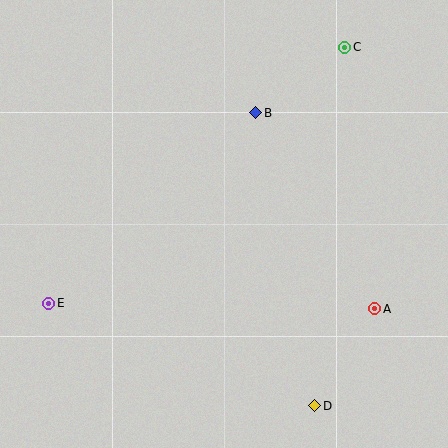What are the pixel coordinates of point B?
Point B is at (256, 113).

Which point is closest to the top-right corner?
Point C is closest to the top-right corner.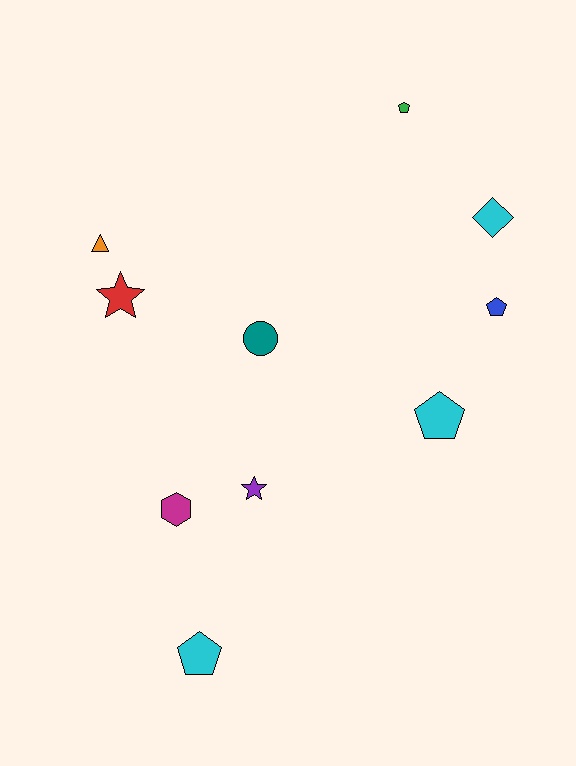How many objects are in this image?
There are 10 objects.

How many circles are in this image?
There is 1 circle.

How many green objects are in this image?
There is 1 green object.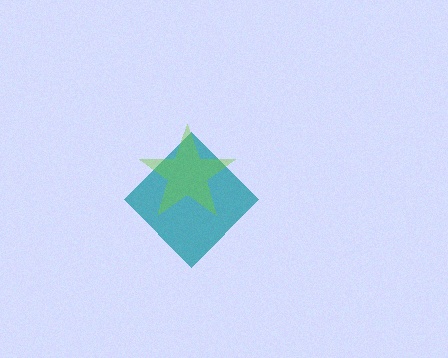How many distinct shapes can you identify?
There are 2 distinct shapes: a teal diamond, a lime star.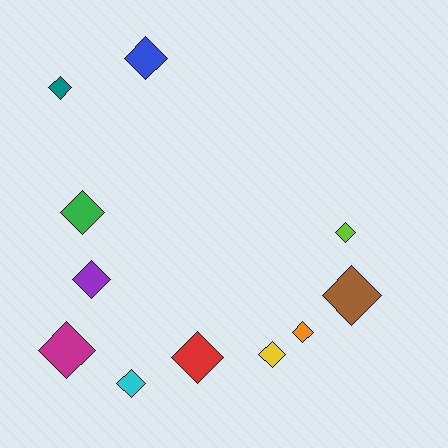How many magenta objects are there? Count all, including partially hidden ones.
There is 1 magenta object.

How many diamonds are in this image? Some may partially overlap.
There are 11 diamonds.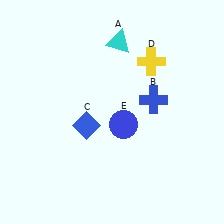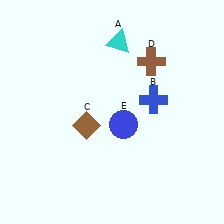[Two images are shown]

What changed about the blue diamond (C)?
In Image 1, C is blue. In Image 2, it changed to brown.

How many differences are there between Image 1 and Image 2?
There are 2 differences between the two images.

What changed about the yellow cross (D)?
In Image 1, D is yellow. In Image 2, it changed to brown.